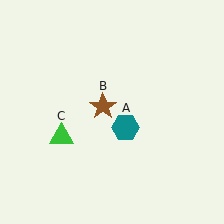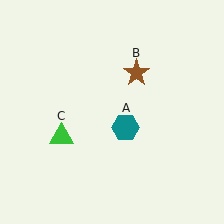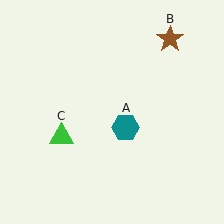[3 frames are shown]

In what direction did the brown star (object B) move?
The brown star (object B) moved up and to the right.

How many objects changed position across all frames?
1 object changed position: brown star (object B).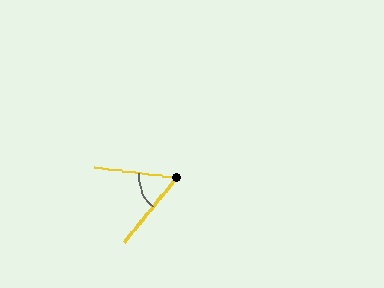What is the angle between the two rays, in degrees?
Approximately 58 degrees.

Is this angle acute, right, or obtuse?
It is acute.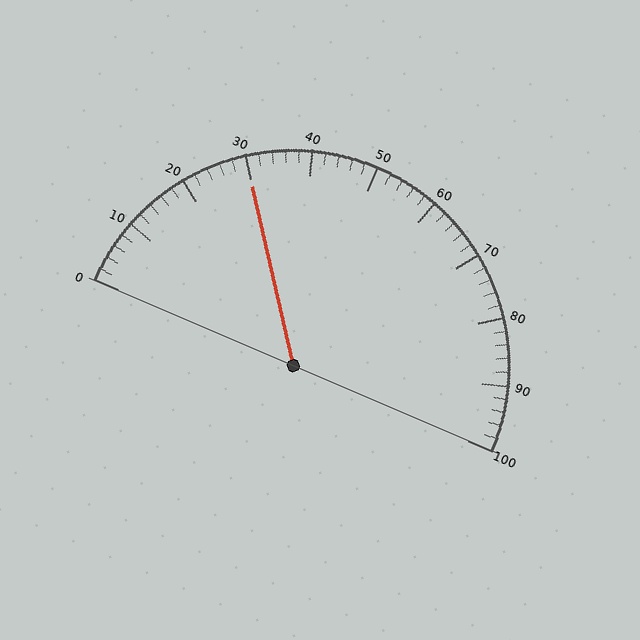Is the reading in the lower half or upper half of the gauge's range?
The reading is in the lower half of the range (0 to 100).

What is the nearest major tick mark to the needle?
The nearest major tick mark is 30.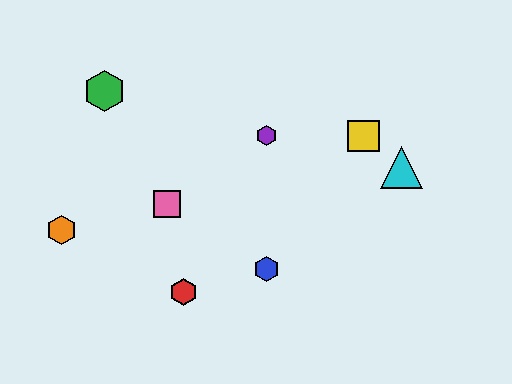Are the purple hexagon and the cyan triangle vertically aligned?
No, the purple hexagon is at x≈267 and the cyan triangle is at x≈401.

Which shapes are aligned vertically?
The blue hexagon, the purple hexagon are aligned vertically.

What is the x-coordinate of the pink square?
The pink square is at x≈167.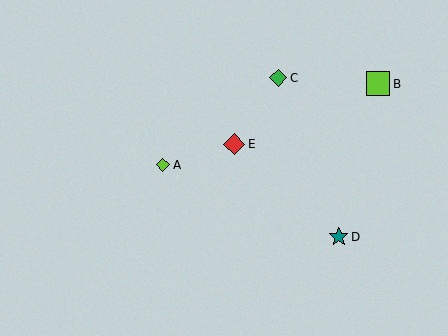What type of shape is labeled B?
Shape B is a lime square.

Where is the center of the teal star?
The center of the teal star is at (339, 237).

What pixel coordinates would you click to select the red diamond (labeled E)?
Click at (234, 144) to select the red diamond E.